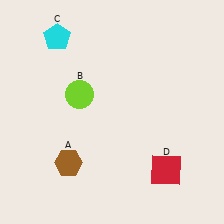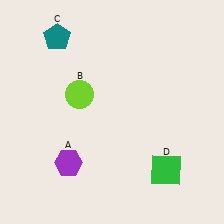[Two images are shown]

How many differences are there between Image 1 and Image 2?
There are 3 differences between the two images.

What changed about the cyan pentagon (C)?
In Image 1, C is cyan. In Image 2, it changed to teal.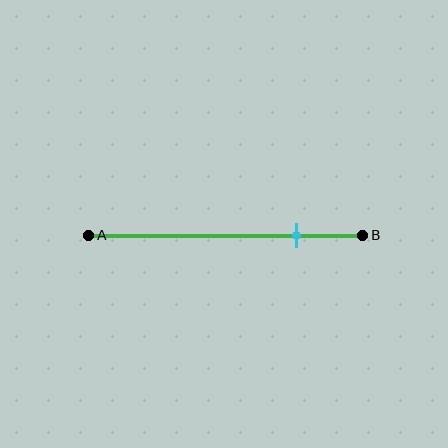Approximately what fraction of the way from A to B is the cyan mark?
The cyan mark is approximately 75% of the way from A to B.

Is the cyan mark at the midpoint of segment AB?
No, the mark is at about 75% from A, not at the 50% midpoint.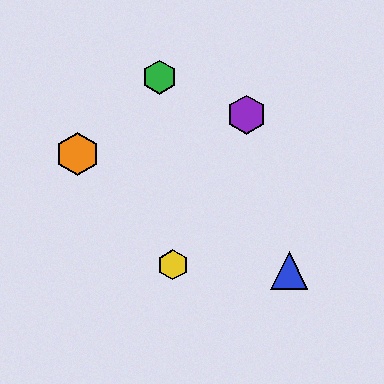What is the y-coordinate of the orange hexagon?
The orange hexagon is at y≈154.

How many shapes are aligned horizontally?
2 shapes (the red hexagon, the orange hexagon) are aligned horizontally.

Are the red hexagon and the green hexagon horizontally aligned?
No, the red hexagon is at y≈154 and the green hexagon is at y≈77.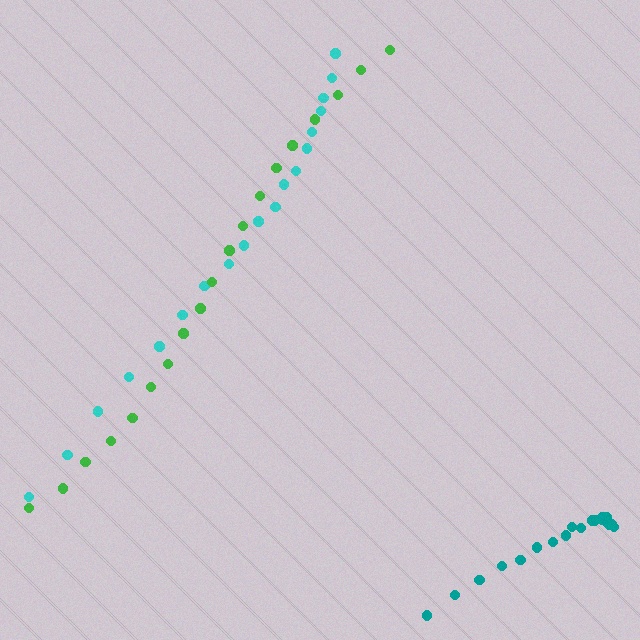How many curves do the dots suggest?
There are 3 distinct paths.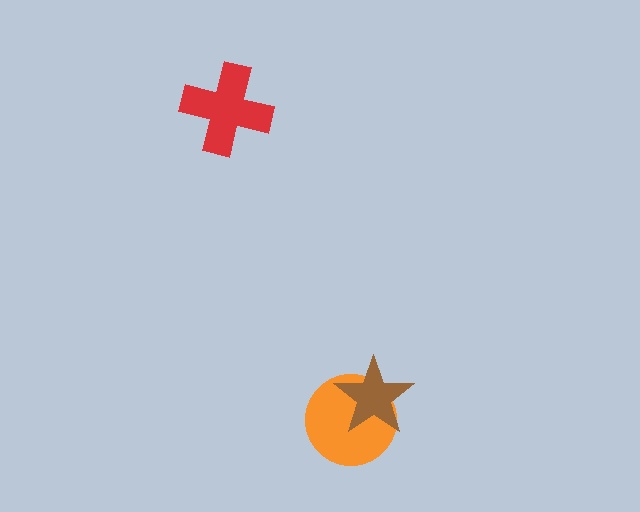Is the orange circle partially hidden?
Yes, it is partially covered by another shape.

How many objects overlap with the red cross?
0 objects overlap with the red cross.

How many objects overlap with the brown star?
1 object overlaps with the brown star.